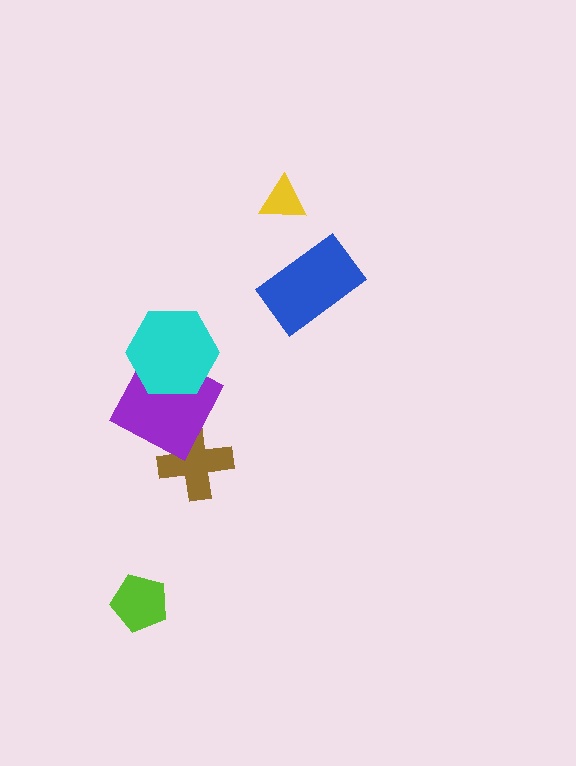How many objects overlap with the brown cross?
1 object overlaps with the brown cross.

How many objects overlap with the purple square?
2 objects overlap with the purple square.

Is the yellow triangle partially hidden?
No, no other shape covers it.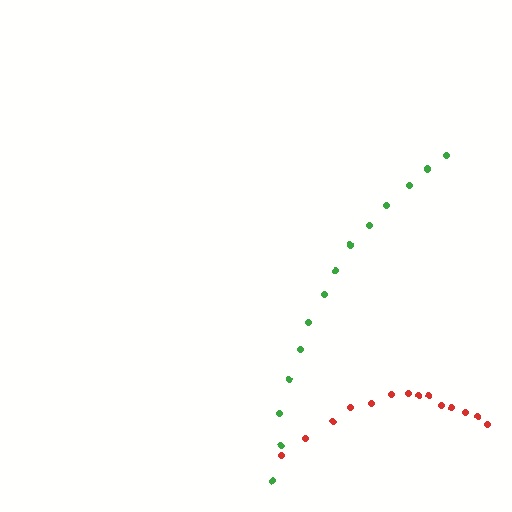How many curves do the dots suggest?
There are 2 distinct paths.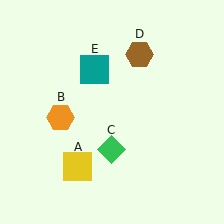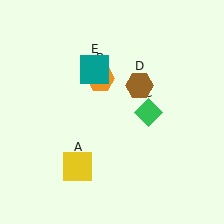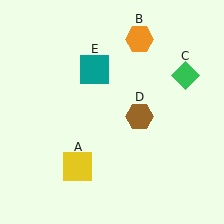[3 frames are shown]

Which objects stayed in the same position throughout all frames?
Yellow square (object A) and teal square (object E) remained stationary.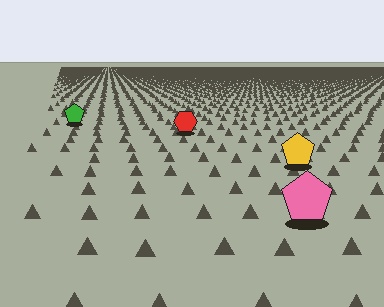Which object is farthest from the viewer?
The green pentagon is farthest from the viewer. It appears smaller and the ground texture around it is denser.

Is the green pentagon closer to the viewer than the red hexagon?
No. The red hexagon is closer — you can tell from the texture gradient: the ground texture is coarser near it.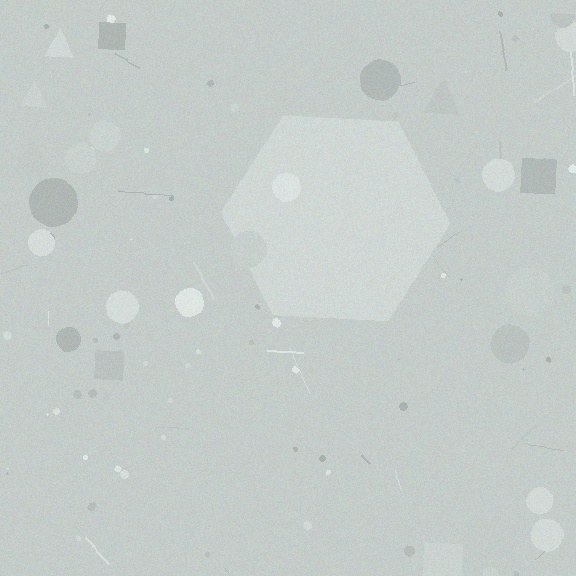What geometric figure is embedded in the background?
A hexagon is embedded in the background.